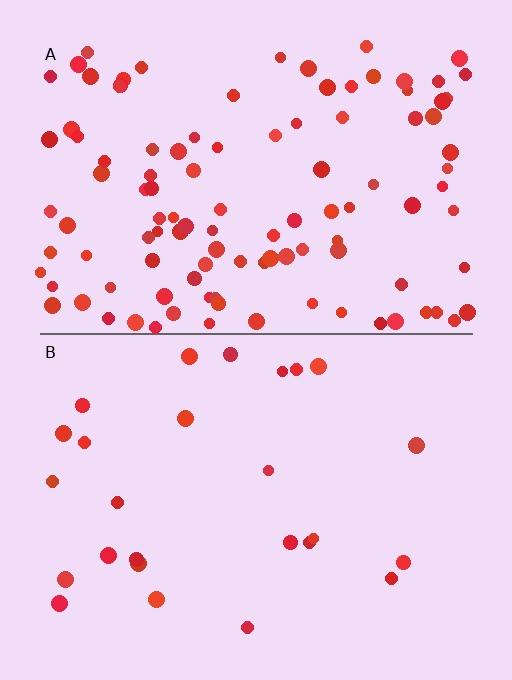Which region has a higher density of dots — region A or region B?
A (the top).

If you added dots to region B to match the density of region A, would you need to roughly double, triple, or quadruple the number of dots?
Approximately quadruple.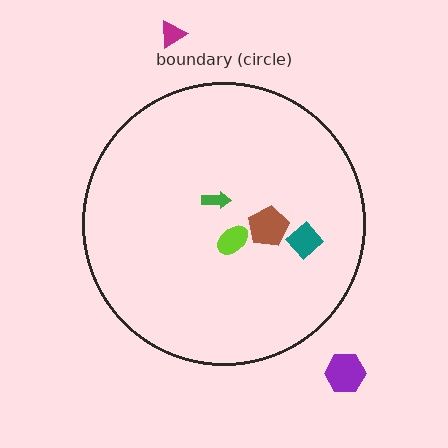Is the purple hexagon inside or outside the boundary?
Outside.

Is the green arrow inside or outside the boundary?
Inside.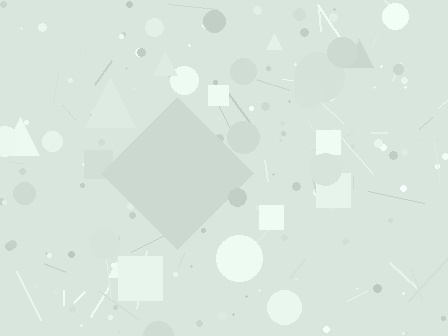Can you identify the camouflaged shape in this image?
The camouflaged shape is a diamond.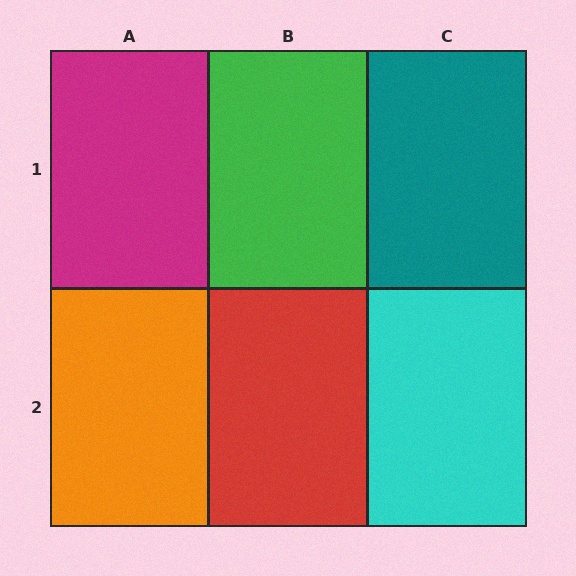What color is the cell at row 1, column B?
Green.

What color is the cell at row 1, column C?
Teal.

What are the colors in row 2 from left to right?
Orange, red, cyan.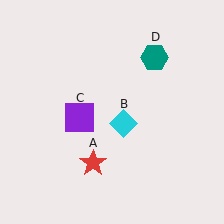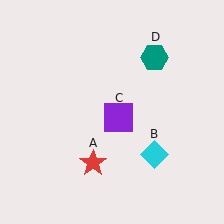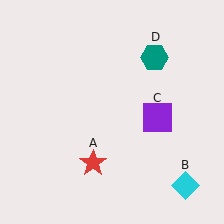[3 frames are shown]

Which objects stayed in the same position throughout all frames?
Red star (object A) and teal hexagon (object D) remained stationary.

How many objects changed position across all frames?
2 objects changed position: cyan diamond (object B), purple square (object C).